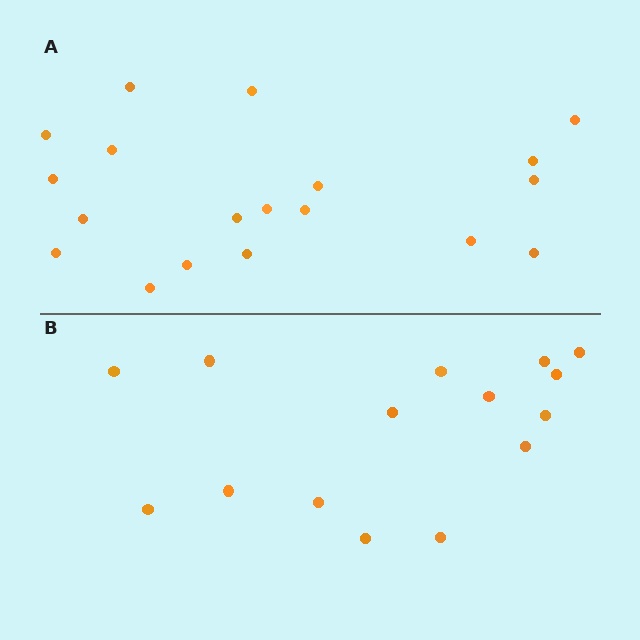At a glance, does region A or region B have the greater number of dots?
Region A (the top region) has more dots.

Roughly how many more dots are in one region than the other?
Region A has about 4 more dots than region B.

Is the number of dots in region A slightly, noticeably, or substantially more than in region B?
Region A has noticeably more, but not dramatically so. The ratio is roughly 1.3 to 1.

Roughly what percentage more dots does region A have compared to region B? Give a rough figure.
About 25% more.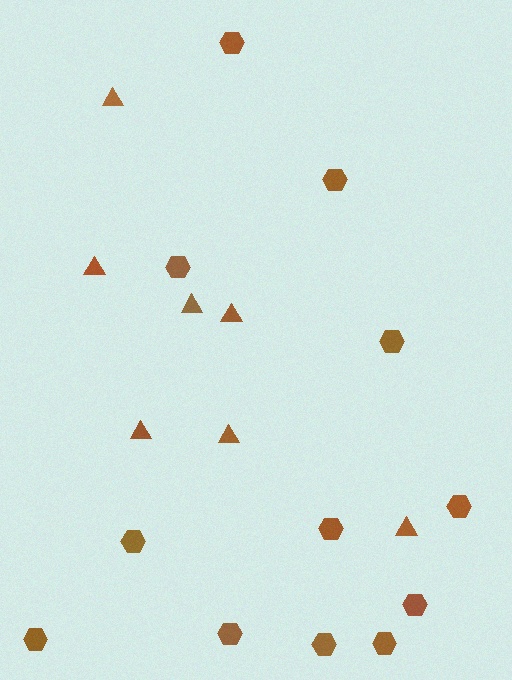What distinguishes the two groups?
There are 2 groups: one group of hexagons (12) and one group of triangles (7).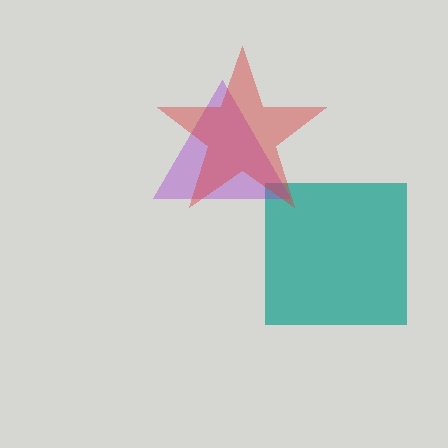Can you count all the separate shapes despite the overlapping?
Yes, there are 3 separate shapes.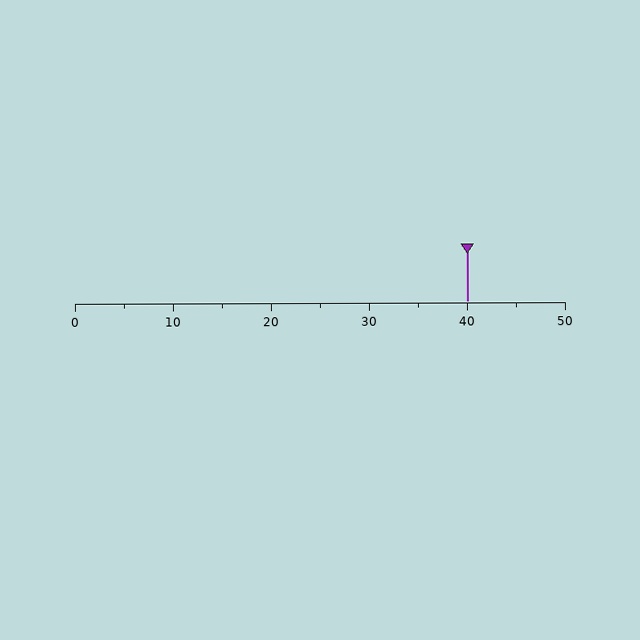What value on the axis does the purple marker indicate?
The marker indicates approximately 40.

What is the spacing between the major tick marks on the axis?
The major ticks are spaced 10 apart.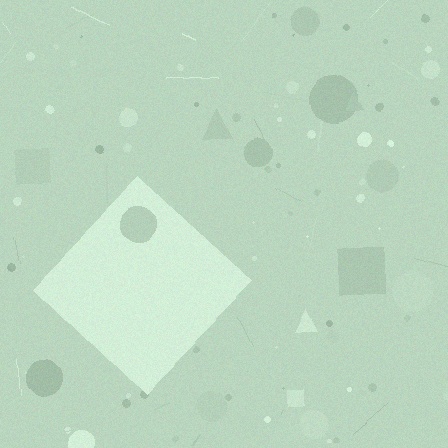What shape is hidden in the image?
A diamond is hidden in the image.